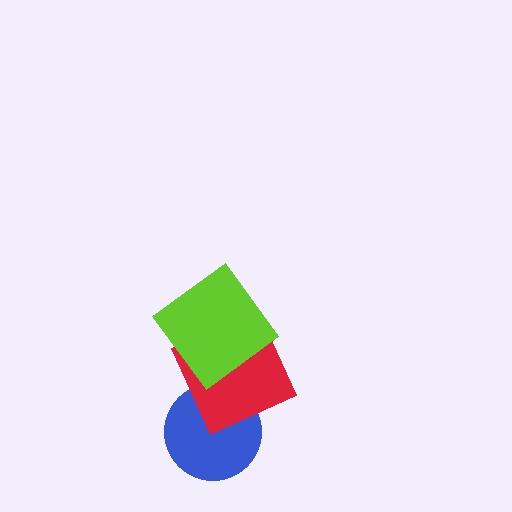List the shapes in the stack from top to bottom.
From top to bottom: the lime diamond, the red square, the blue circle.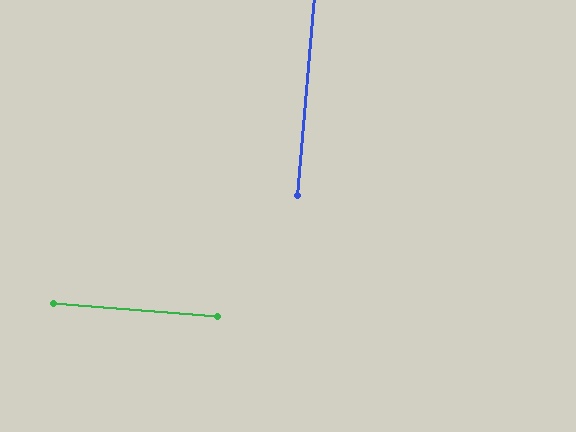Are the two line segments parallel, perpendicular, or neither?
Perpendicular — they meet at approximately 90°.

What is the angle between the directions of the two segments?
Approximately 90 degrees.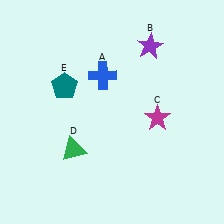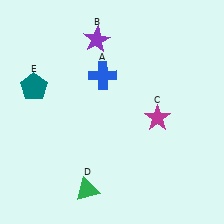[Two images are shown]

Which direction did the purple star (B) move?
The purple star (B) moved left.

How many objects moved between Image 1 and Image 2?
3 objects moved between the two images.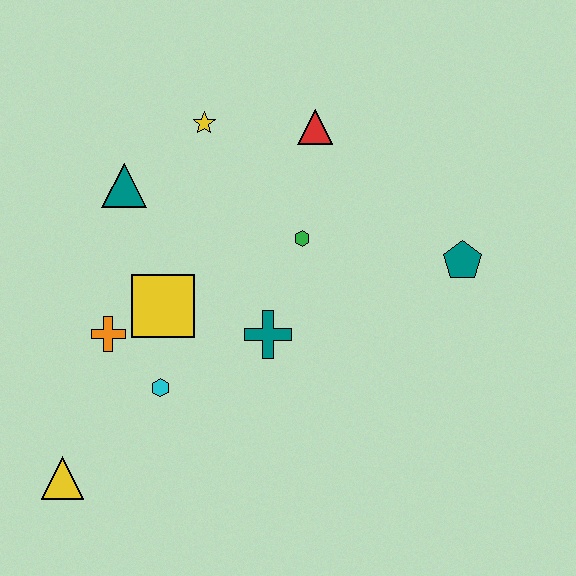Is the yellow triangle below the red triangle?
Yes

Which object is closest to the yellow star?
The teal triangle is closest to the yellow star.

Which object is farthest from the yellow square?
The teal pentagon is farthest from the yellow square.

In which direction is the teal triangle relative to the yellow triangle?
The teal triangle is above the yellow triangle.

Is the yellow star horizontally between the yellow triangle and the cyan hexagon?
No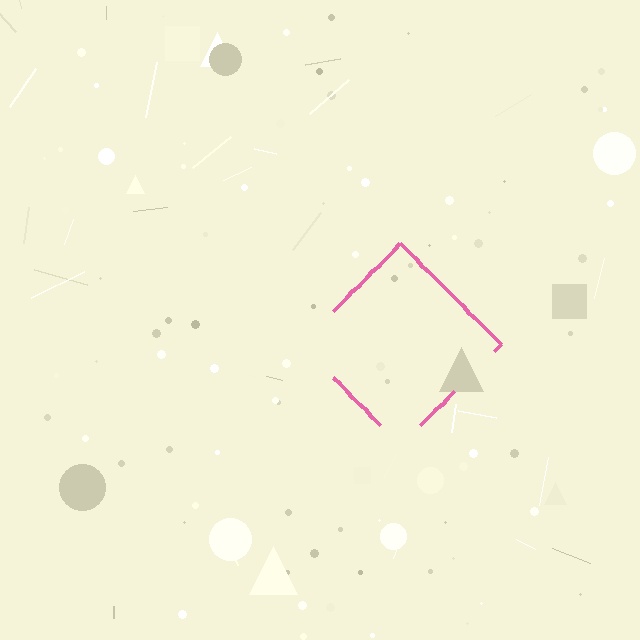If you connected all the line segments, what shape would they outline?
They would outline a diamond.